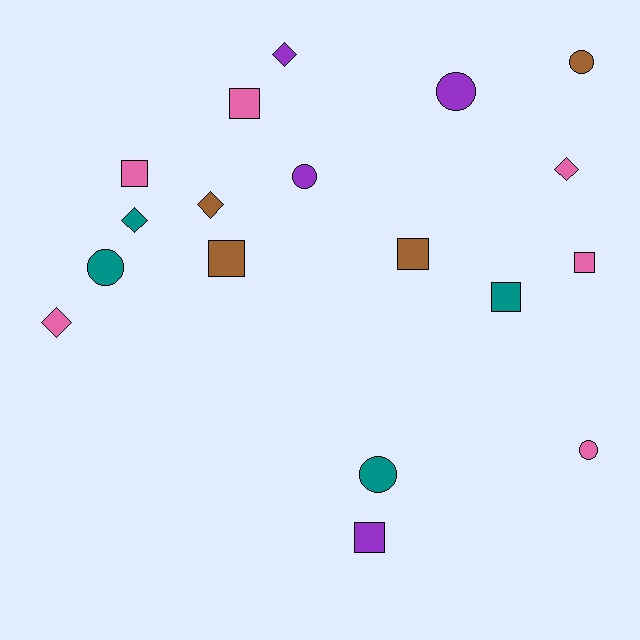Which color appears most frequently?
Pink, with 6 objects.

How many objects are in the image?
There are 18 objects.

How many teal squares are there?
There is 1 teal square.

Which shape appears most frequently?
Square, with 7 objects.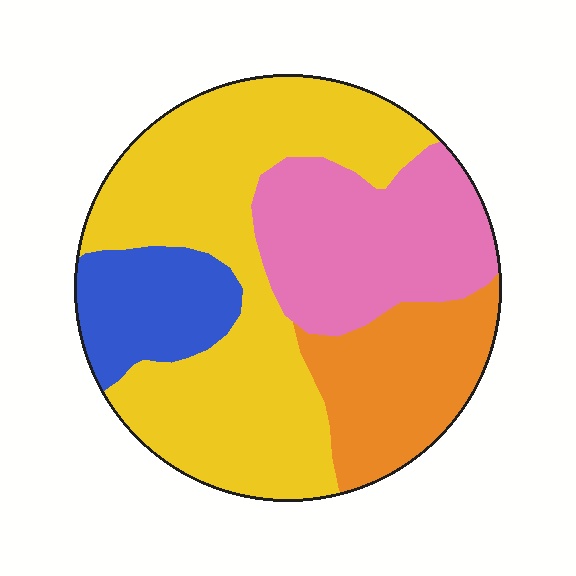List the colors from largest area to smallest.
From largest to smallest: yellow, pink, orange, blue.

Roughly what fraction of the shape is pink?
Pink covers around 25% of the shape.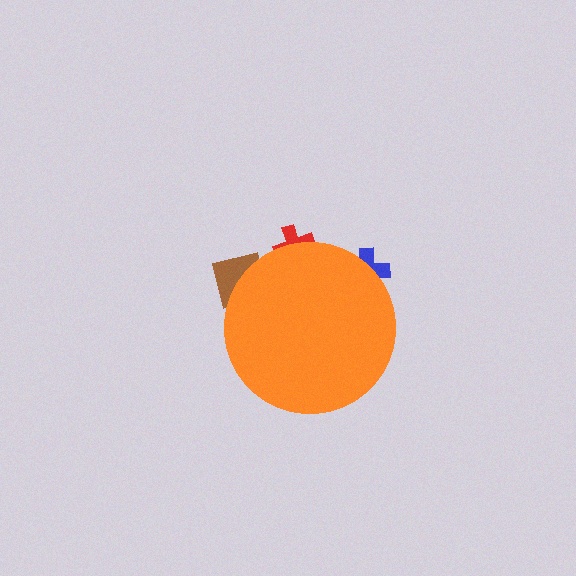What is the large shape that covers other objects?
An orange circle.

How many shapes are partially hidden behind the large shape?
3 shapes are partially hidden.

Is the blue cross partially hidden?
Yes, the blue cross is partially hidden behind the orange circle.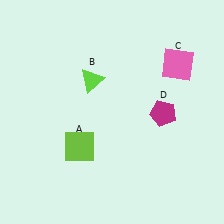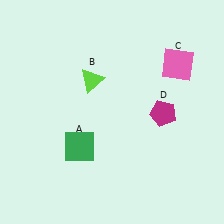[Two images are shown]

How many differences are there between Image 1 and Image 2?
There is 1 difference between the two images.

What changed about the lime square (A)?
In Image 1, A is lime. In Image 2, it changed to green.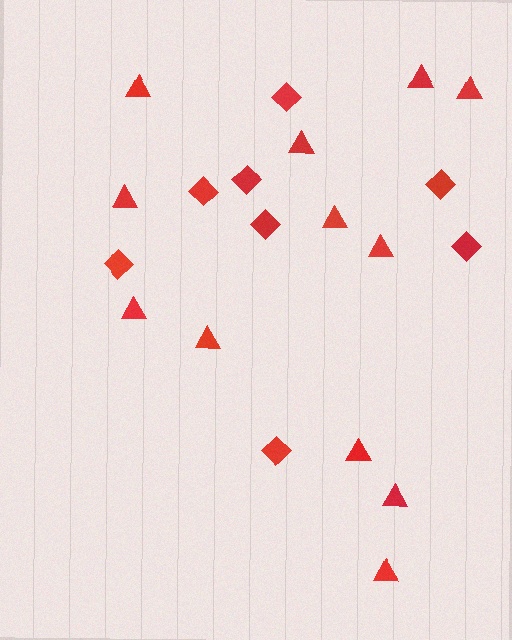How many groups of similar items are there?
There are 2 groups: one group of diamonds (8) and one group of triangles (12).